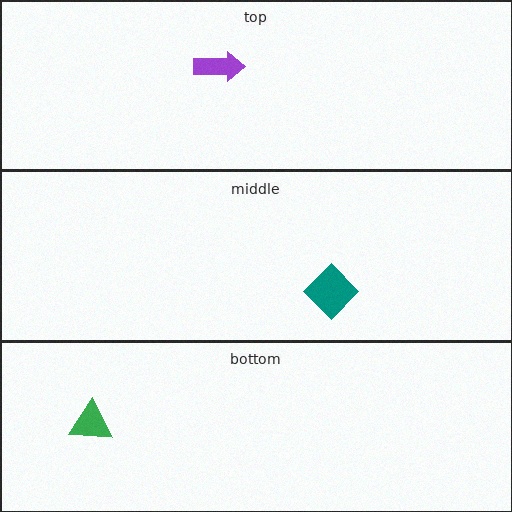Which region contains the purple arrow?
The top region.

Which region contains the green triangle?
The bottom region.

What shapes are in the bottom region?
The green triangle.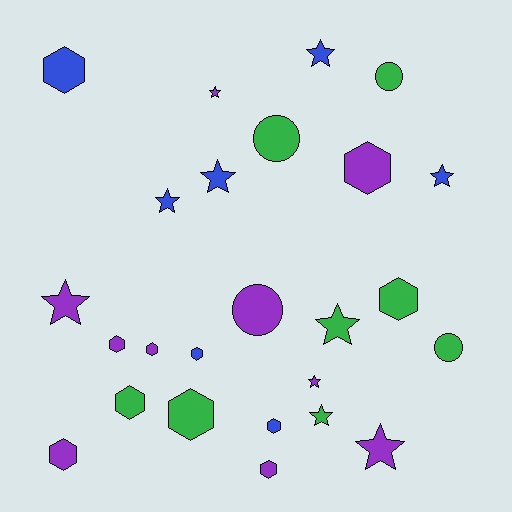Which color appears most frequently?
Purple, with 10 objects.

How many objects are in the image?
There are 25 objects.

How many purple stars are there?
There are 4 purple stars.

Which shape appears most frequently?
Hexagon, with 11 objects.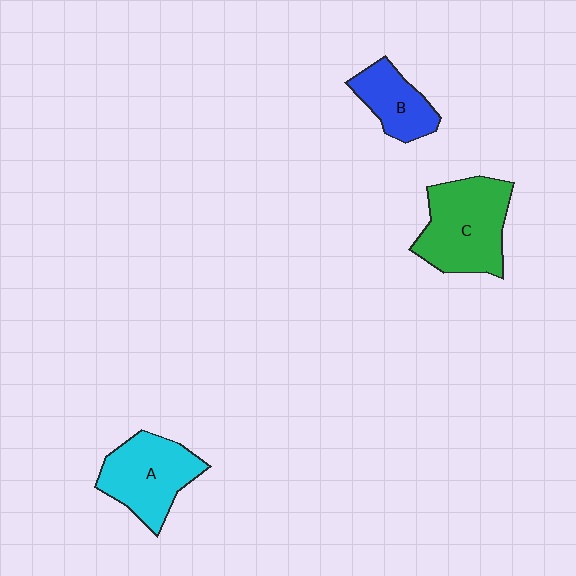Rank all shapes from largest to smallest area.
From largest to smallest: C (green), A (cyan), B (blue).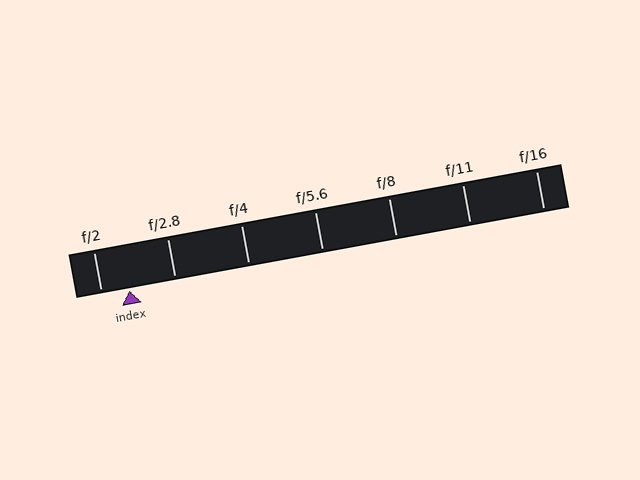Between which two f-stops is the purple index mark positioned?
The index mark is between f/2 and f/2.8.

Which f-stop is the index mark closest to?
The index mark is closest to f/2.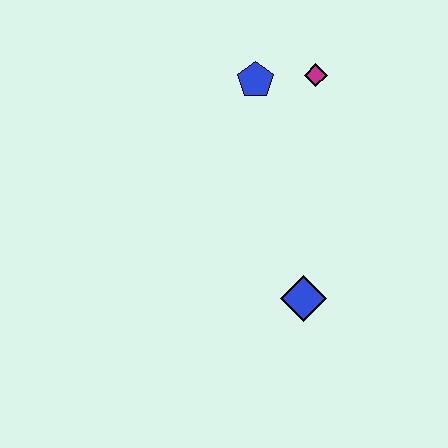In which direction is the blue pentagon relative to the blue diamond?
The blue pentagon is above the blue diamond.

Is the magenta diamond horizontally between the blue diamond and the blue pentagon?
No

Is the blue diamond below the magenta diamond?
Yes